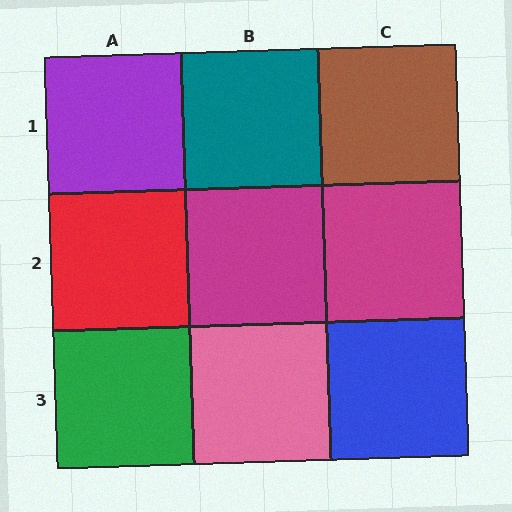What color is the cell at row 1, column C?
Brown.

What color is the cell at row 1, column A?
Purple.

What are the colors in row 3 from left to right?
Green, pink, blue.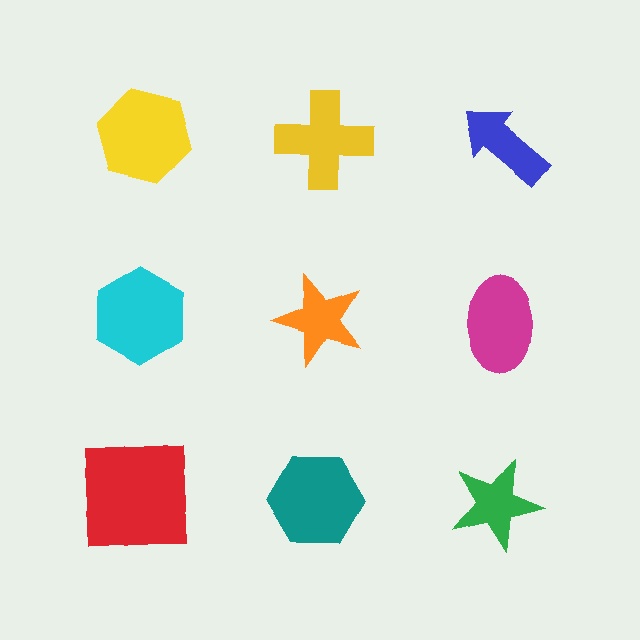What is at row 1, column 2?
A yellow cross.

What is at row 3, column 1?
A red square.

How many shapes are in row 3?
3 shapes.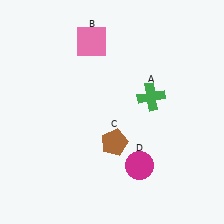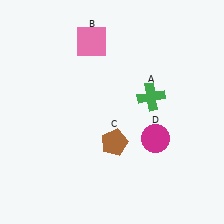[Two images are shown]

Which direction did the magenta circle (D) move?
The magenta circle (D) moved up.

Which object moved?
The magenta circle (D) moved up.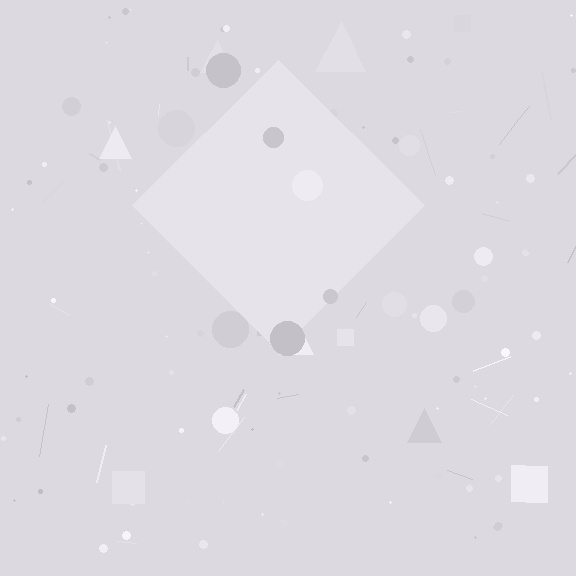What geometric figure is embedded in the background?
A diamond is embedded in the background.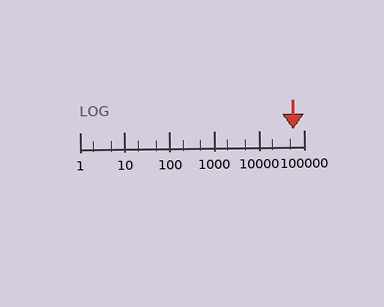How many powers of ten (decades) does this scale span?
The scale spans 5 decades, from 1 to 100000.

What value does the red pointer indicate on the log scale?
The pointer indicates approximately 58000.